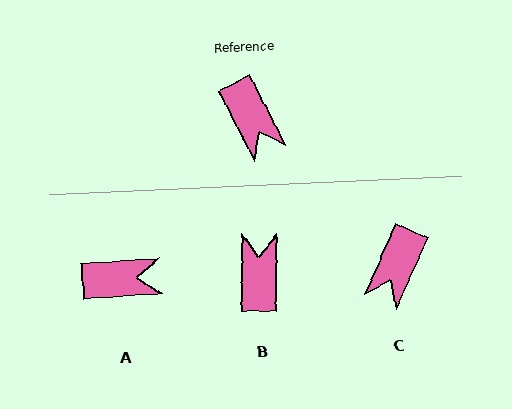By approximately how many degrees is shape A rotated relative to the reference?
Approximately 67 degrees counter-clockwise.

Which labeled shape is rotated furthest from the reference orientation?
B, about 153 degrees away.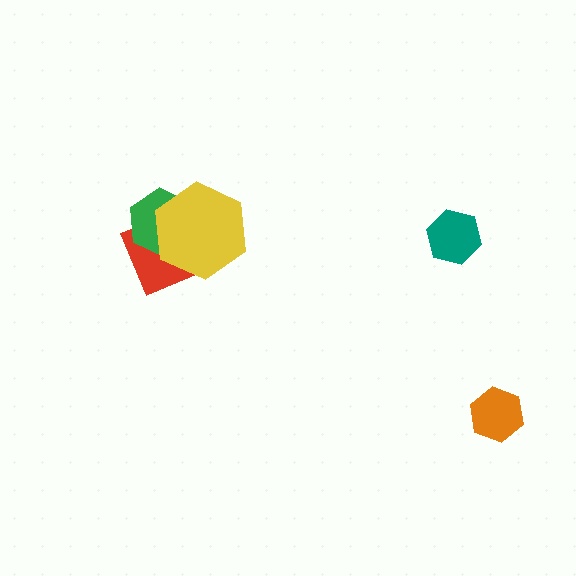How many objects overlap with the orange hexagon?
0 objects overlap with the orange hexagon.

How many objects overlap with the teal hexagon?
0 objects overlap with the teal hexagon.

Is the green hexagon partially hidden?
Yes, it is partially covered by another shape.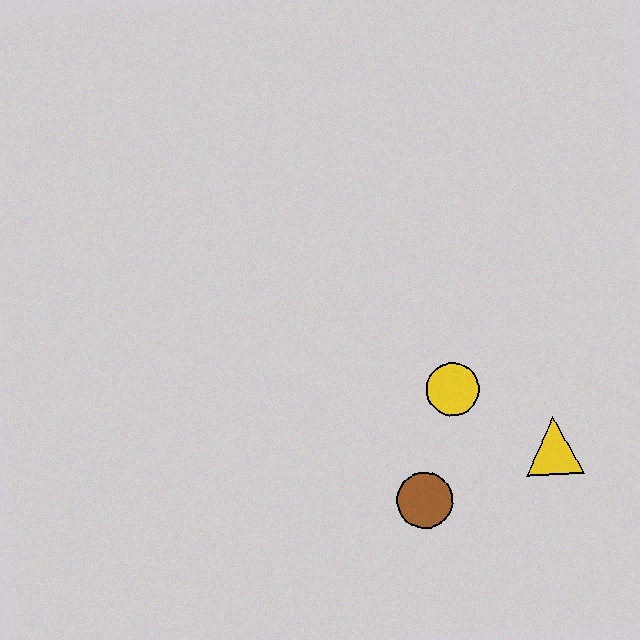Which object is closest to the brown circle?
The yellow circle is closest to the brown circle.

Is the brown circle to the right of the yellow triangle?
No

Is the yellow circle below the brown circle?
No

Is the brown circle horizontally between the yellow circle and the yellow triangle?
No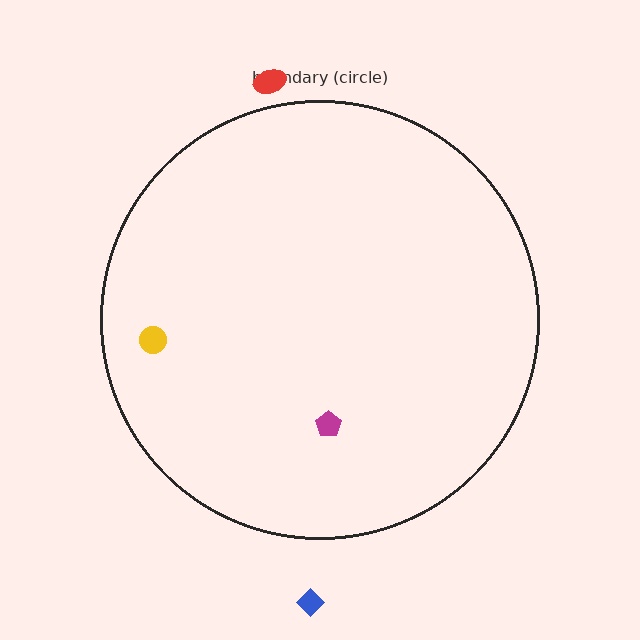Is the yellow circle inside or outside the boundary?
Inside.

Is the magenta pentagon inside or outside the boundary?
Inside.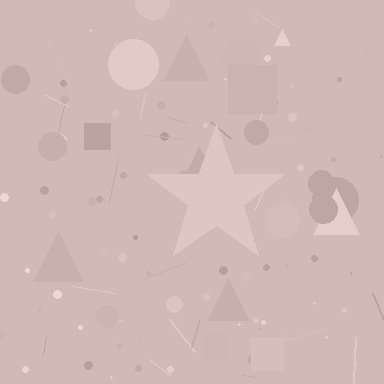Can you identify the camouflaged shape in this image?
The camouflaged shape is a star.